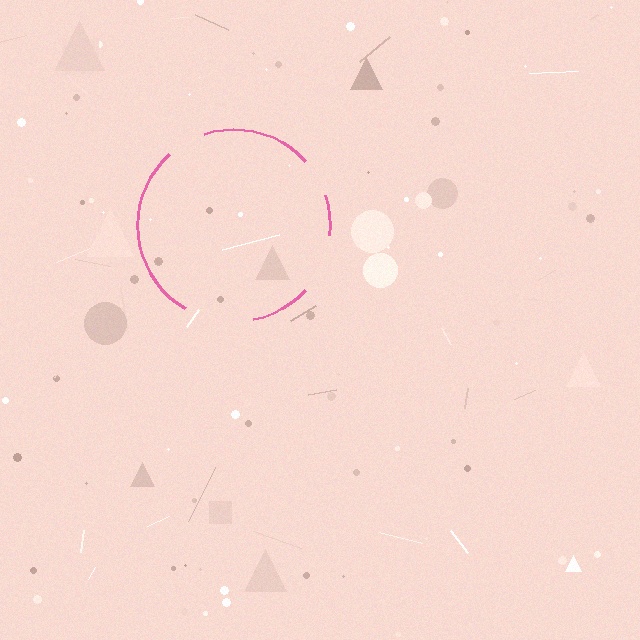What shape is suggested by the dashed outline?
The dashed outline suggests a circle.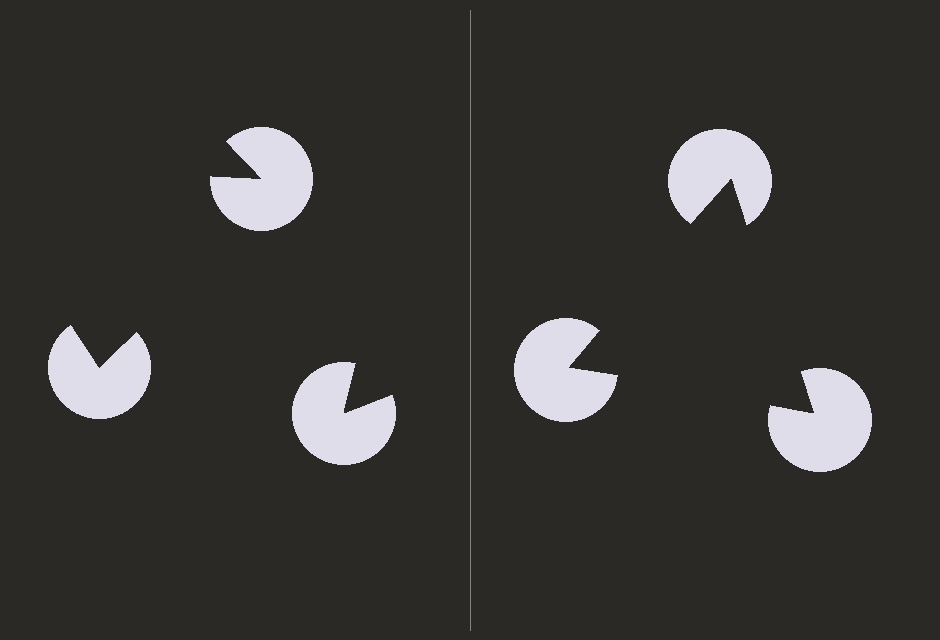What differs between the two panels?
The pac-man discs are positioned identically on both sides; only the wedge orientations differ. On the right they align to a triangle; on the left they are misaligned.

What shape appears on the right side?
An illusory triangle.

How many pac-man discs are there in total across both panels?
6 — 3 on each side.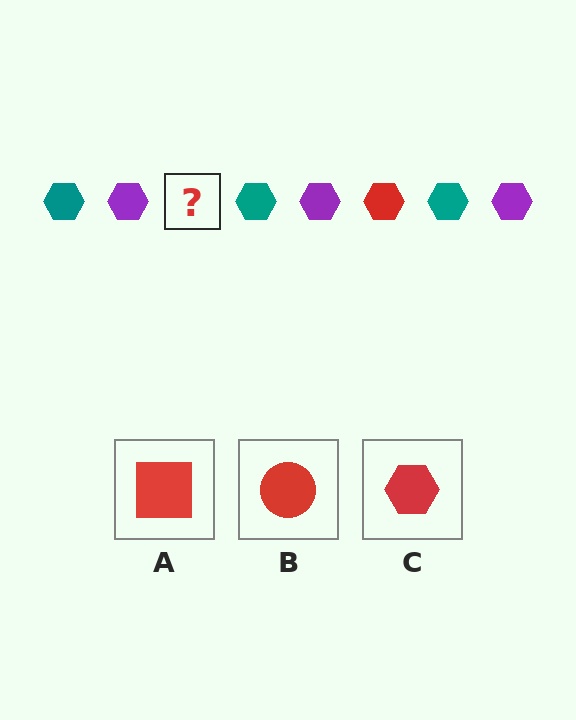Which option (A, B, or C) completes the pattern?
C.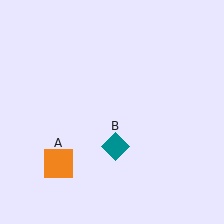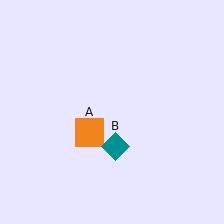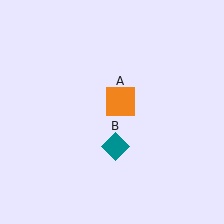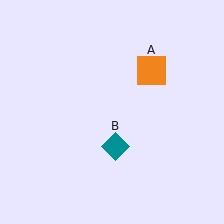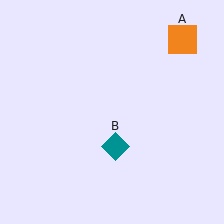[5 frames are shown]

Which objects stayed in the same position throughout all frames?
Teal diamond (object B) remained stationary.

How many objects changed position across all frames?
1 object changed position: orange square (object A).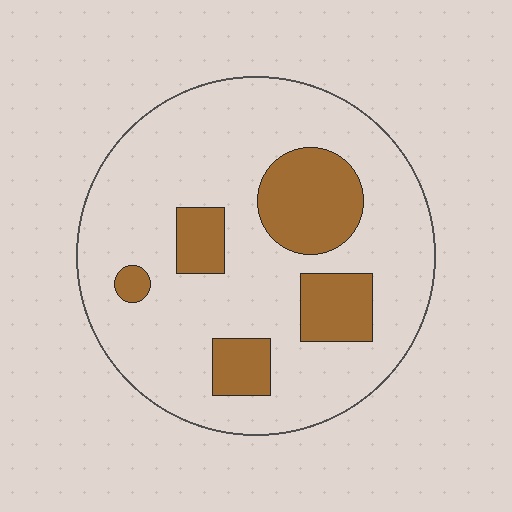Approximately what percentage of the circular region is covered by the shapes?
Approximately 20%.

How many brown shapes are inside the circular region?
5.